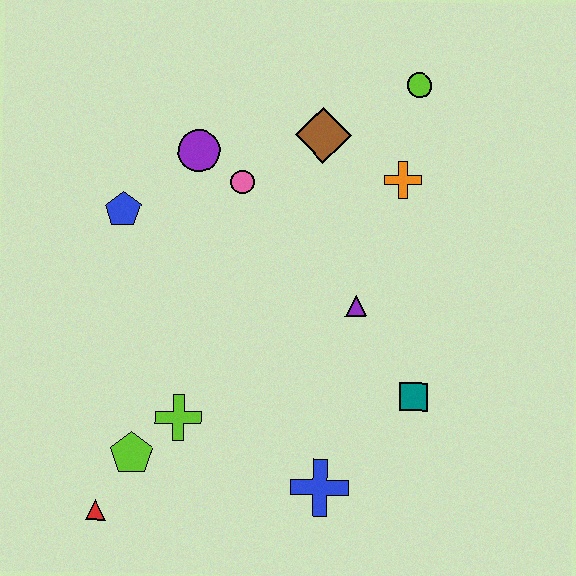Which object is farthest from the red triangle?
The lime circle is farthest from the red triangle.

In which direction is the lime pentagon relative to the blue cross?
The lime pentagon is to the left of the blue cross.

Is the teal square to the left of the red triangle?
No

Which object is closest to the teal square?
The purple triangle is closest to the teal square.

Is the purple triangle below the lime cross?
No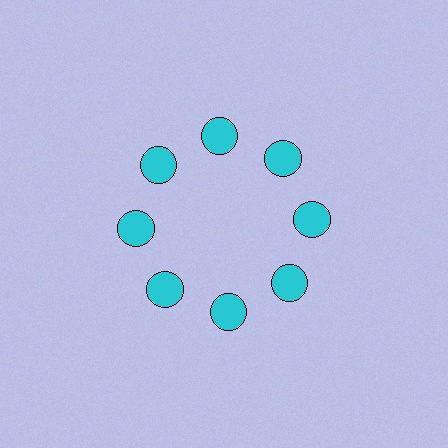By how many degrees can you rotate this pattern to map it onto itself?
The pattern maps onto itself every 45 degrees of rotation.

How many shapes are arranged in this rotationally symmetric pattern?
There are 8 shapes, arranged in 8 groups of 1.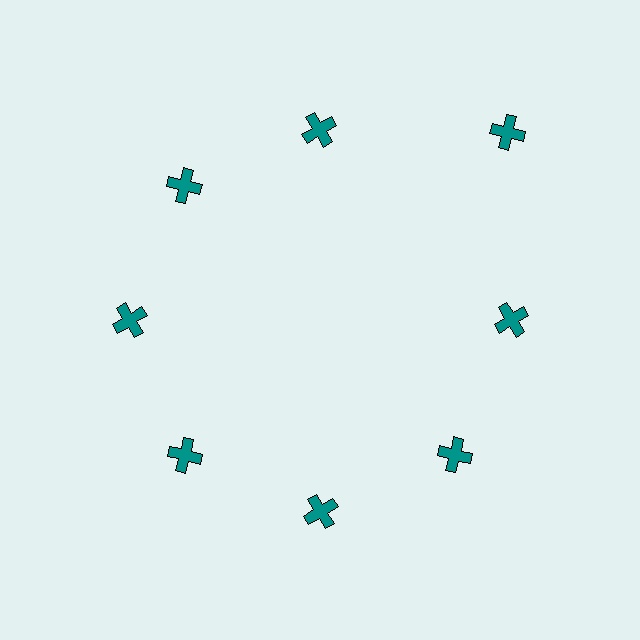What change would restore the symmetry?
The symmetry would be restored by moving it inward, back onto the ring so that all 8 crosses sit at equal angles and equal distance from the center.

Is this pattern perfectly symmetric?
No. The 8 teal crosses are arranged in a ring, but one element near the 2 o'clock position is pushed outward from the center, breaking the 8-fold rotational symmetry.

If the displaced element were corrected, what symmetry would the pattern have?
It would have 8-fold rotational symmetry — the pattern would map onto itself every 45 degrees.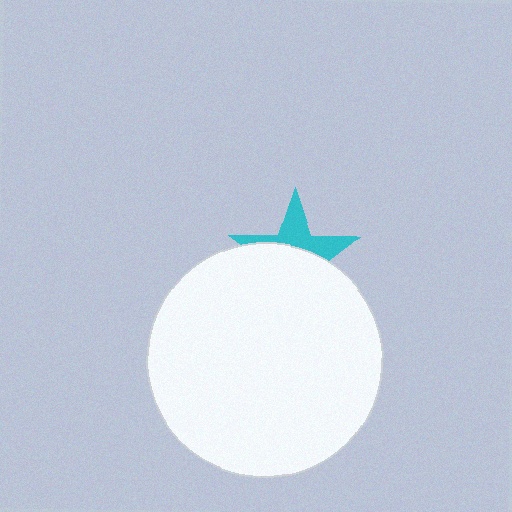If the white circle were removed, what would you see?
You would see the complete cyan star.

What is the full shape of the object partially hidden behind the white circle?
The partially hidden object is a cyan star.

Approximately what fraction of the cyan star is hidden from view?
Roughly 61% of the cyan star is hidden behind the white circle.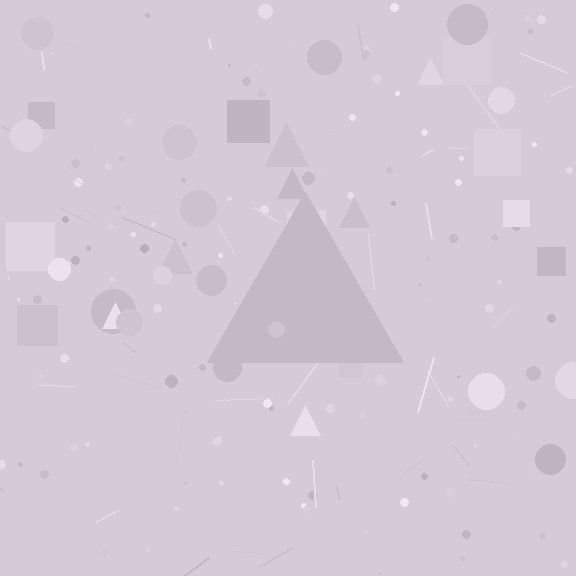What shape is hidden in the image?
A triangle is hidden in the image.